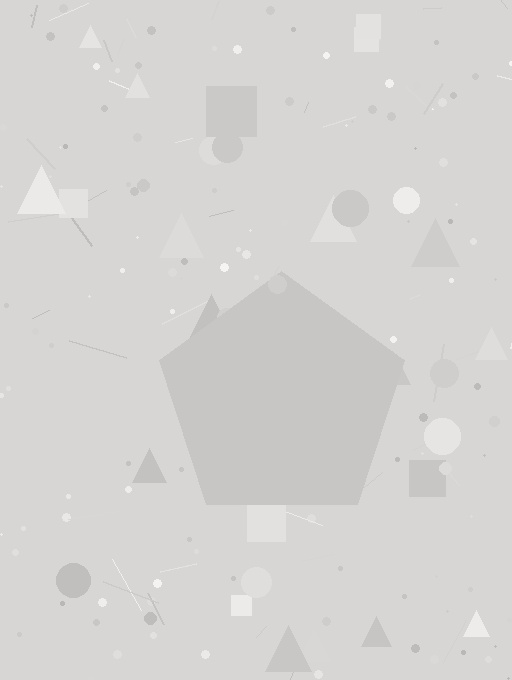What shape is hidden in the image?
A pentagon is hidden in the image.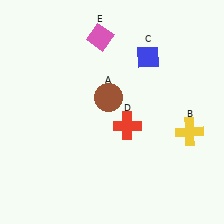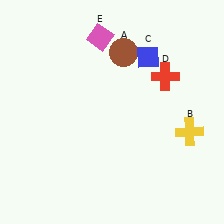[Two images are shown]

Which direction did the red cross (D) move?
The red cross (D) moved up.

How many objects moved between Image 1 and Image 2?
2 objects moved between the two images.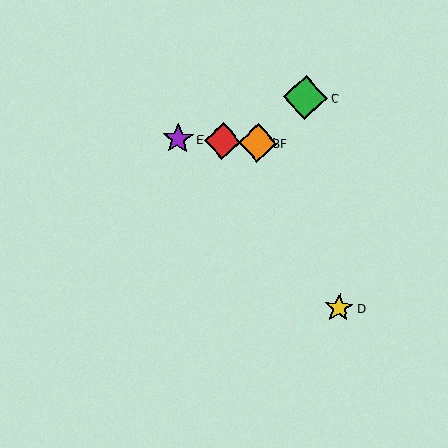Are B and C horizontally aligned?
No, B is at y≈143 and C is at y≈98.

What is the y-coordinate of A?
Object A is at y≈141.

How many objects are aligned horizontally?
4 objects (A, B, E, F) are aligned horizontally.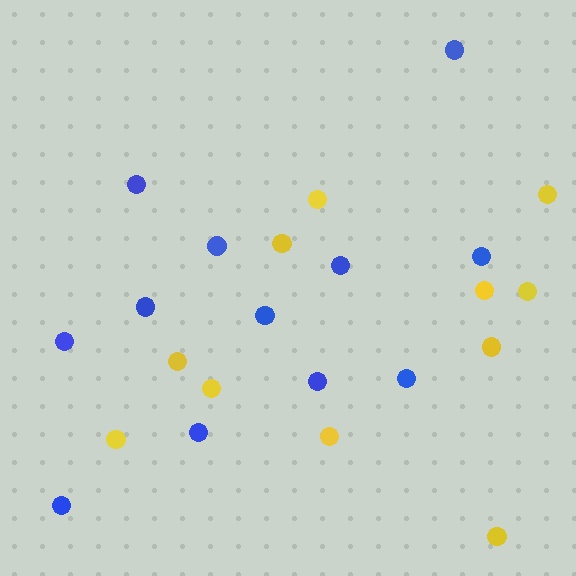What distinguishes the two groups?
There are 2 groups: one group of blue circles (12) and one group of yellow circles (11).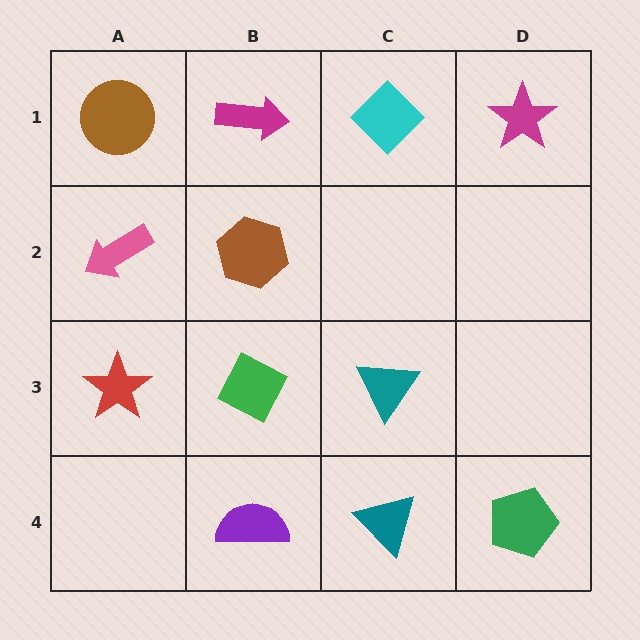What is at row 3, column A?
A red star.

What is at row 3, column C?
A teal triangle.